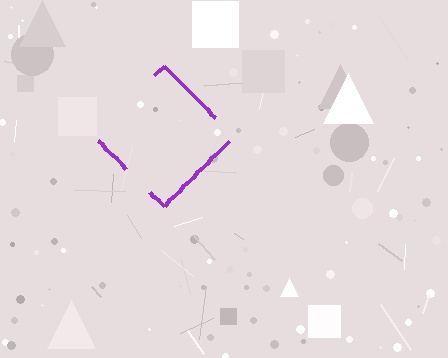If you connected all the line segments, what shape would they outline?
They would outline a diamond.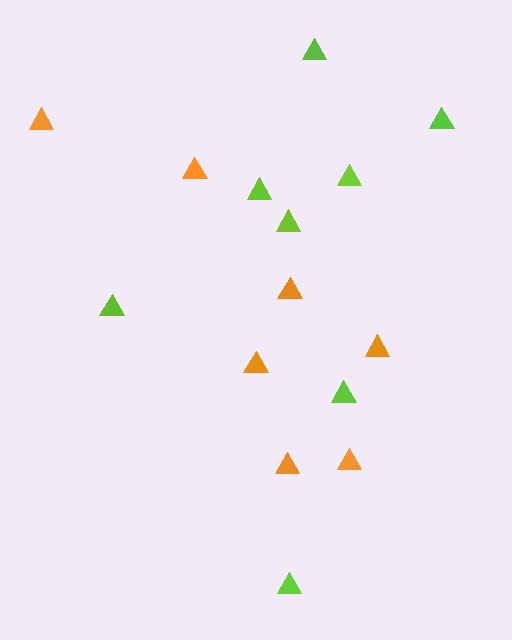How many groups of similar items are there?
There are 2 groups: one group of lime triangles (8) and one group of orange triangles (7).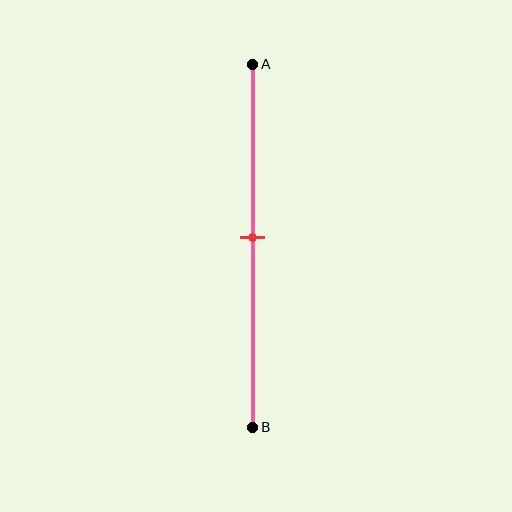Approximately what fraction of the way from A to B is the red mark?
The red mark is approximately 50% of the way from A to B.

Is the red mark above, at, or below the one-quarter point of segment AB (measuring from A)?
The red mark is below the one-quarter point of segment AB.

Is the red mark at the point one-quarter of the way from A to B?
No, the mark is at about 50% from A, not at the 25% one-quarter point.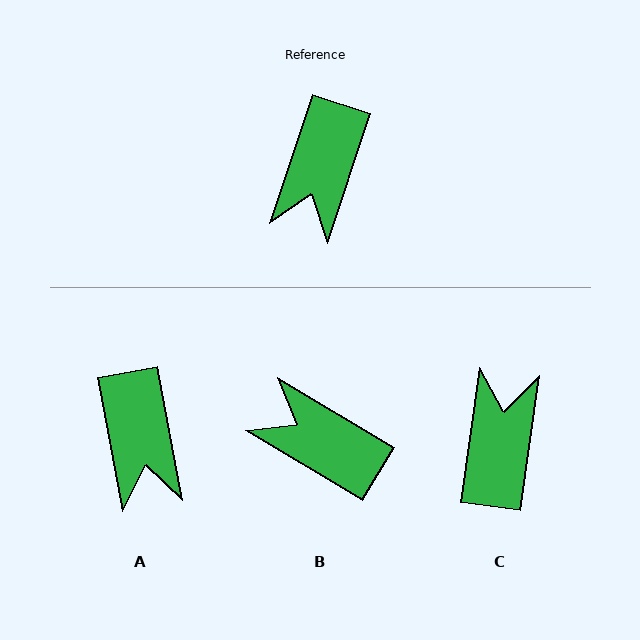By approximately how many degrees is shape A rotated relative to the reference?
Approximately 29 degrees counter-clockwise.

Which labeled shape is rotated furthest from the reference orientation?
C, about 170 degrees away.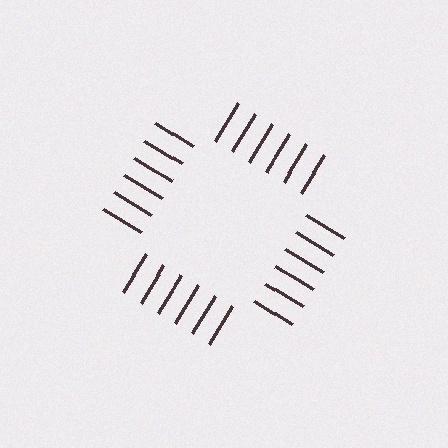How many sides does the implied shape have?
4 sides — the line-ends trace a square.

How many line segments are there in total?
24 — 6 along each of the 4 edges.